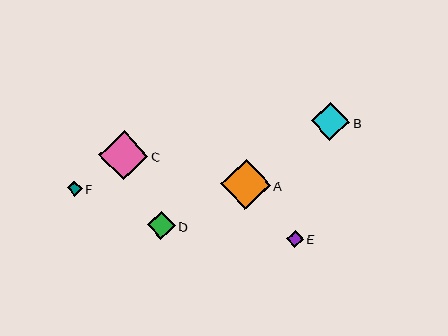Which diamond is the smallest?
Diamond F is the smallest with a size of approximately 15 pixels.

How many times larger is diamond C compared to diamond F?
Diamond C is approximately 3.3 times the size of diamond F.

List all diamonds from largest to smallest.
From largest to smallest: A, C, B, D, E, F.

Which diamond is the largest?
Diamond A is the largest with a size of approximately 50 pixels.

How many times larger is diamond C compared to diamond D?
Diamond C is approximately 1.8 times the size of diamond D.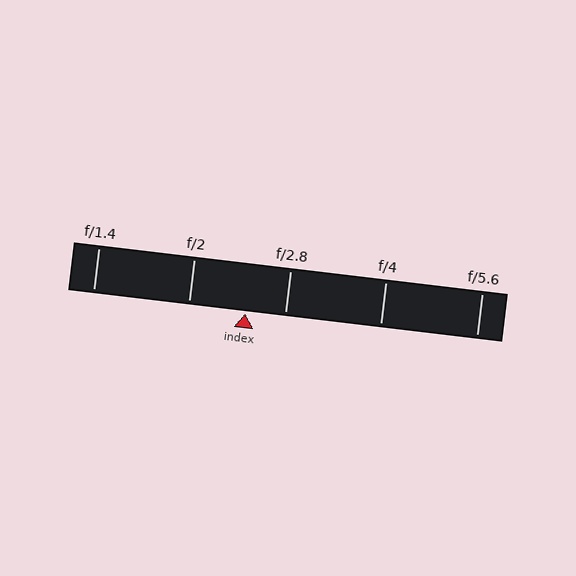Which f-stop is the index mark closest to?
The index mark is closest to f/2.8.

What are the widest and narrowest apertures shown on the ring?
The widest aperture shown is f/1.4 and the narrowest is f/5.6.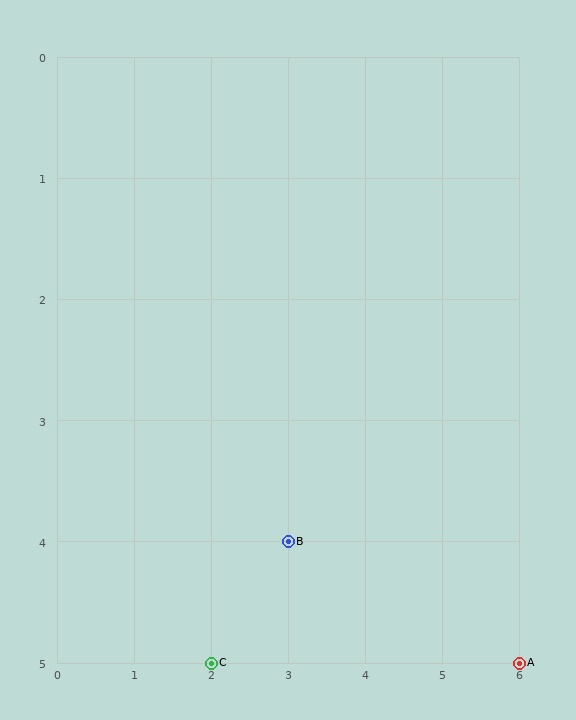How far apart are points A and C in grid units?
Points A and C are 4 columns apart.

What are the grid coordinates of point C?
Point C is at grid coordinates (2, 5).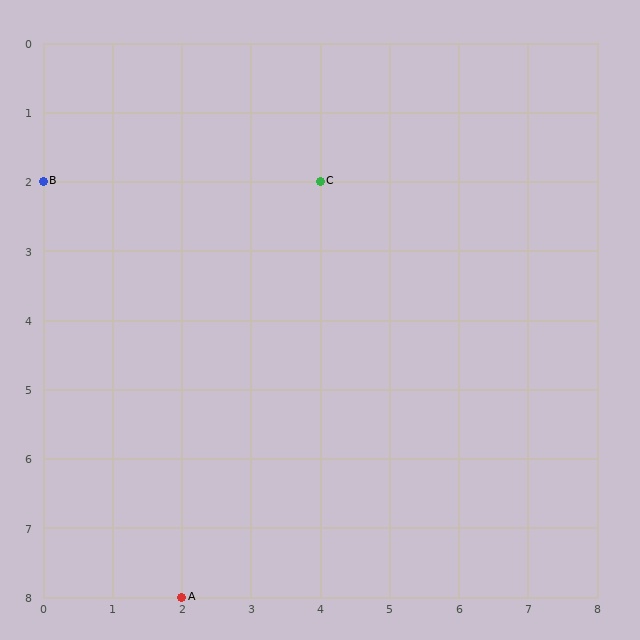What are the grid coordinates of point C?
Point C is at grid coordinates (4, 2).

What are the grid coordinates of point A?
Point A is at grid coordinates (2, 8).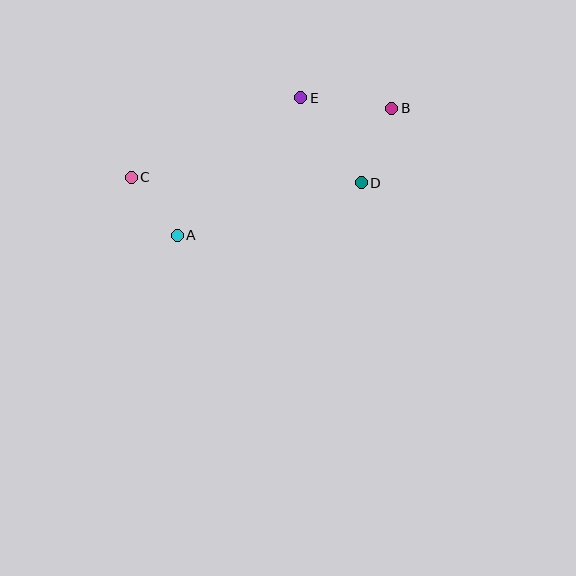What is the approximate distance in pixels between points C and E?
The distance between C and E is approximately 187 pixels.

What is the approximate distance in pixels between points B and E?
The distance between B and E is approximately 92 pixels.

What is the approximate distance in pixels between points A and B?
The distance between A and B is approximately 249 pixels.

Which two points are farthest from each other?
Points B and C are farthest from each other.